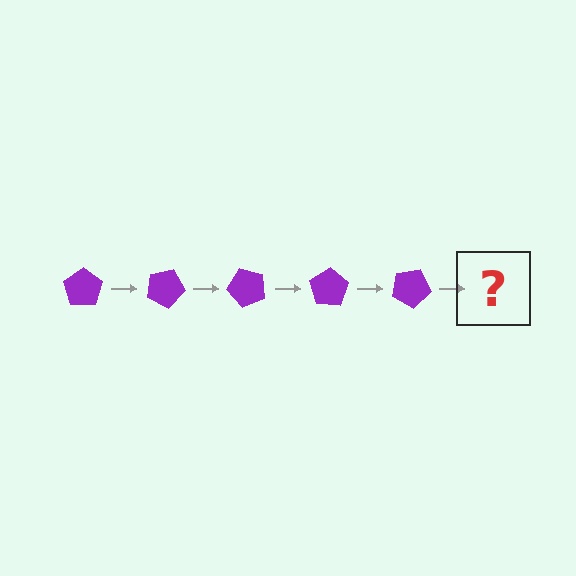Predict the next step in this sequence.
The next step is a purple pentagon rotated 125 degrees.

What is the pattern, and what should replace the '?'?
The pattern is that the pentagon rotates 25 degrees each step. The '?' should be a purple pentagon rotated 125 degrees.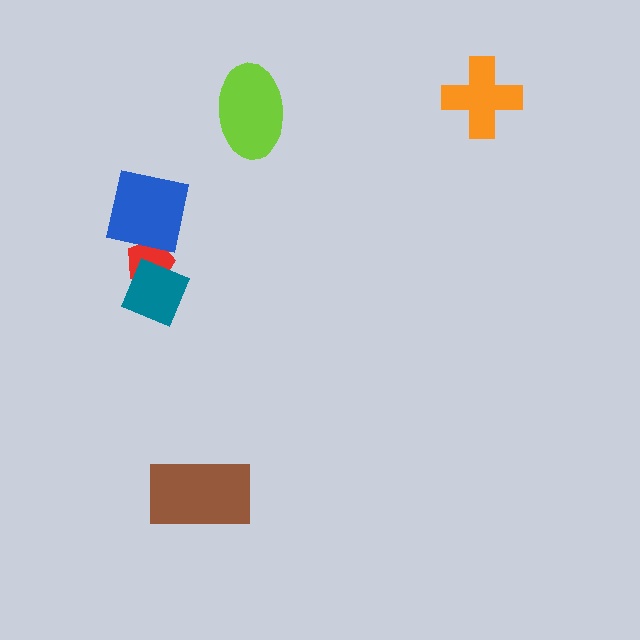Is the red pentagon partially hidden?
Yes, it is partially covered by another shape.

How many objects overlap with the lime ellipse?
0 objects overlap with the lime ellipse.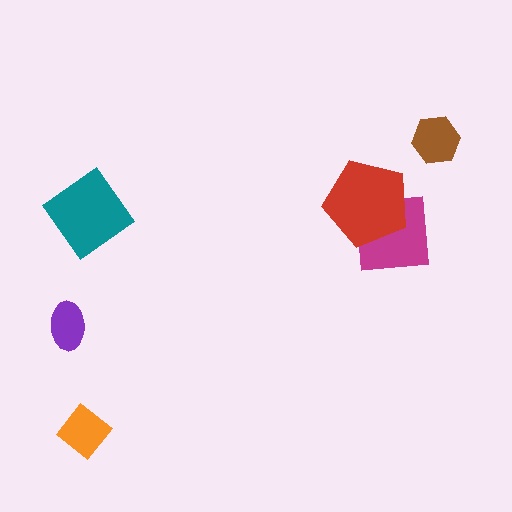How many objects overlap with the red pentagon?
1 object overlaps with the red pentagon.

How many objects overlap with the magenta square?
1 object overlaps with the magenta square.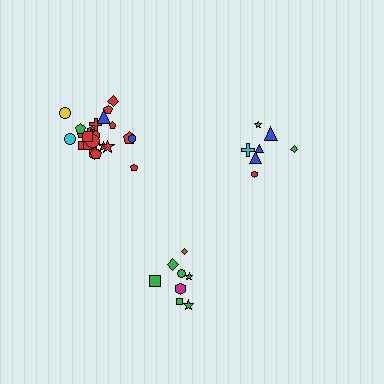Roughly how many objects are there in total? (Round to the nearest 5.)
Roughly 40 objects in total.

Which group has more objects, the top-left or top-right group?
The top-left group.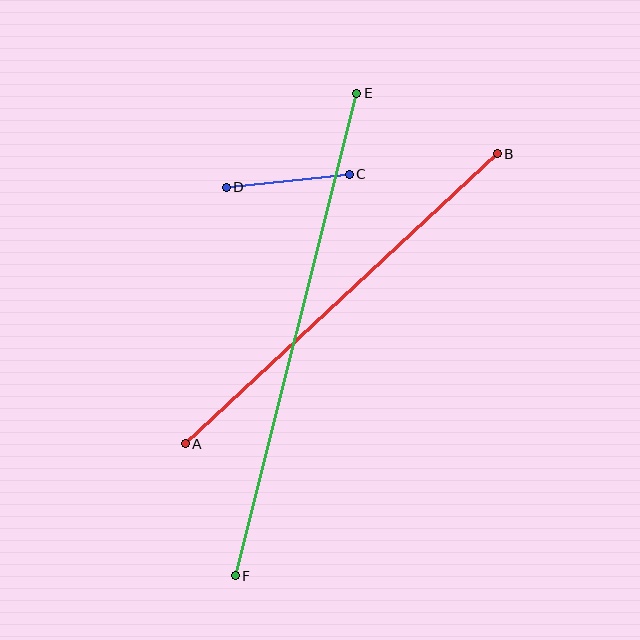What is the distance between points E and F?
The distance is approximately 498 pixels.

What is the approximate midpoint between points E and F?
The midpoint is at approximately (296, 334) pixels.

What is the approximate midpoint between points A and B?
The midpoint is at approximately (341, 299) pixels.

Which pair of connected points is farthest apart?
Points E and F are farthest apart.